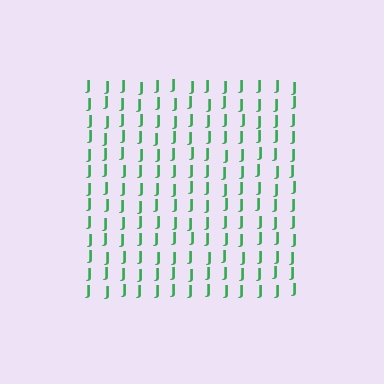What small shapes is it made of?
It is made of small letter J's.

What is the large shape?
The large shape is a square.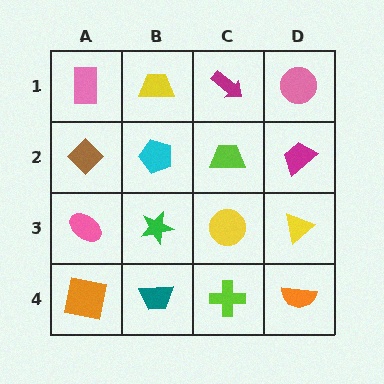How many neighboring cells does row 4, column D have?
2.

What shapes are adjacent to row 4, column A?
A pink ellipse (row 3, column A), a teal trapezoid (row 4, column B).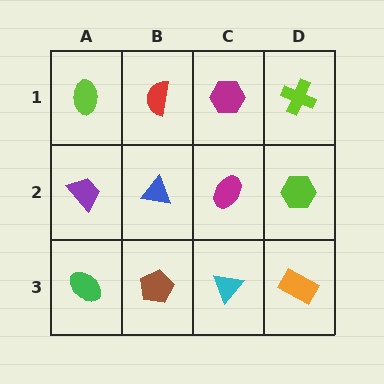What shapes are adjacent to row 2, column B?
A red semicircle (row 1, column B), a brown pentagon (row 3, column B), a purple trapezoid (row 2, column A), a magenta ellipse (row 2, column C).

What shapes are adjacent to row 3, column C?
A magenta ellipse (row 2, column C), a brown pentagon (row 3, column B), an orange rectangle (row 3, column D).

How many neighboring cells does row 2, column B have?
4.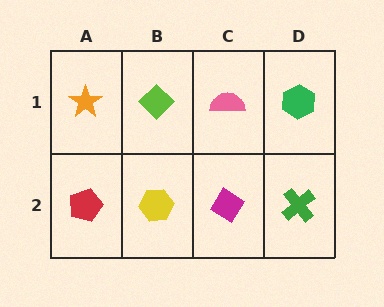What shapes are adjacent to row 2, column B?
A lime diamond (row 1, column B), a red pentagon (row 2, column A), a magenta diamond (row 2, column C).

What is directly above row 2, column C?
A pink semicircle.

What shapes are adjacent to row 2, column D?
A green hexagon (row 1, column D), a magenta diamond (row 2, column C).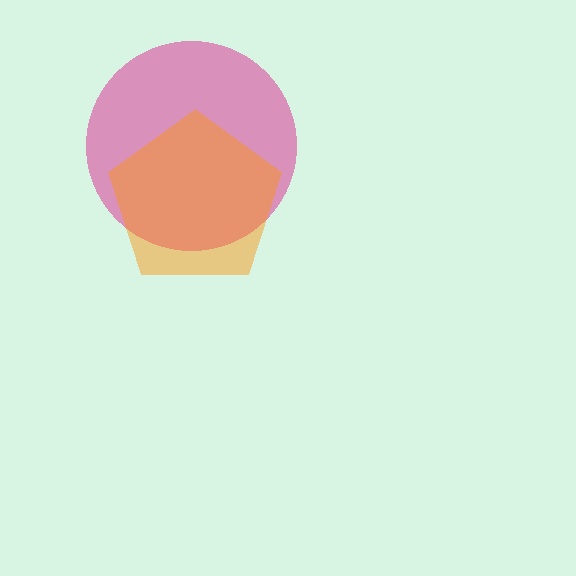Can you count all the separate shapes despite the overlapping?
Yes, there are 2 separate shapes.